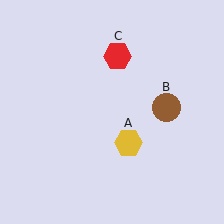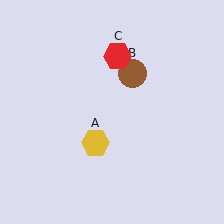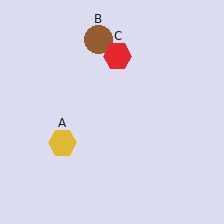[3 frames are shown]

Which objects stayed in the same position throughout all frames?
Red hexagon (object C) remained stationary.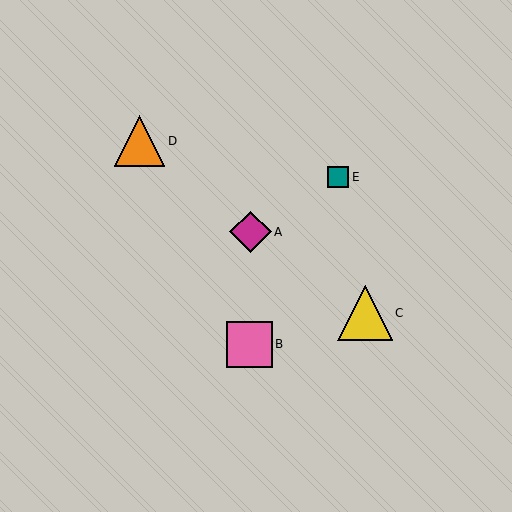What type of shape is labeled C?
Shape C is a yellow triangle.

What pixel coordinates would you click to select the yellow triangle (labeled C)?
Click at (365, 313) to select the yellow triangle C.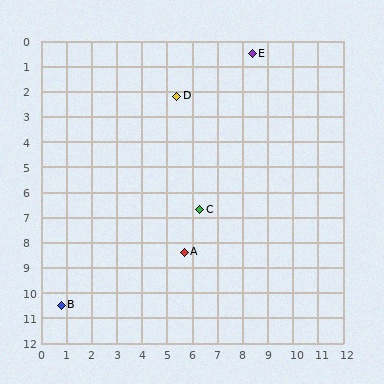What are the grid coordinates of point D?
Point D is at approximately (5.4, 2.2).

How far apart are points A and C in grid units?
Points A and C are about 1.8 grid units apart.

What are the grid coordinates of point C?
Point C is at approximately (6.3, 6.7).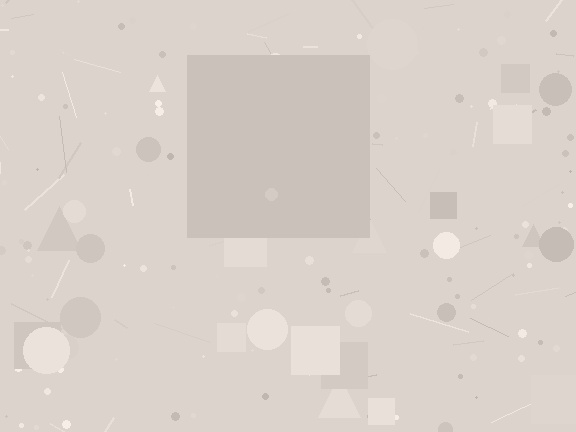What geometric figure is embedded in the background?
A square is embedded in the background.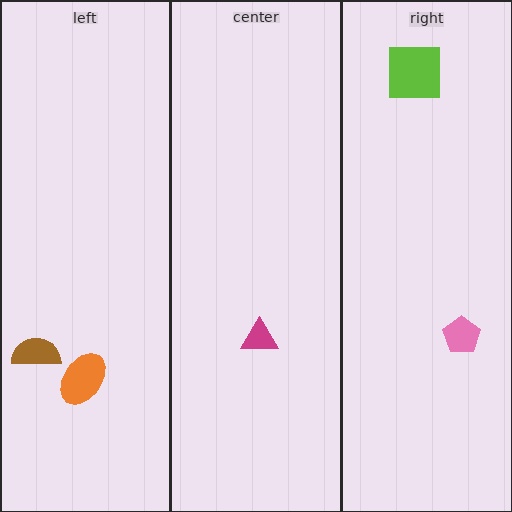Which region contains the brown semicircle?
The left region.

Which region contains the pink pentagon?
The right region.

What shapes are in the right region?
The lime square, the pink pentagon.